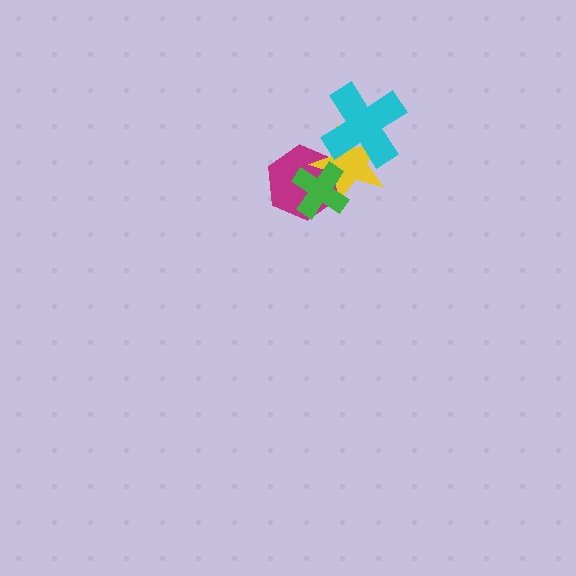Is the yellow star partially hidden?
Yes, it is partially covered by another shape.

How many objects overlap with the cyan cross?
1 object overlaps with the cyan cross.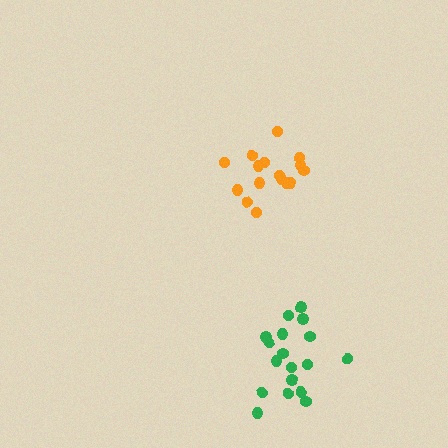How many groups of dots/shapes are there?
There are 2 groups.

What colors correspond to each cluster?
The clusters are colored: green, orange.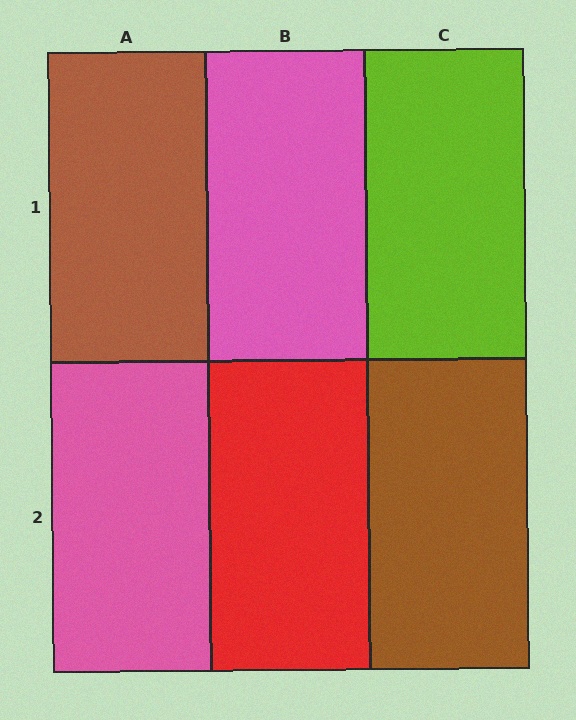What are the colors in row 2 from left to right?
Pink, red, brown.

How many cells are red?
1 cell is red.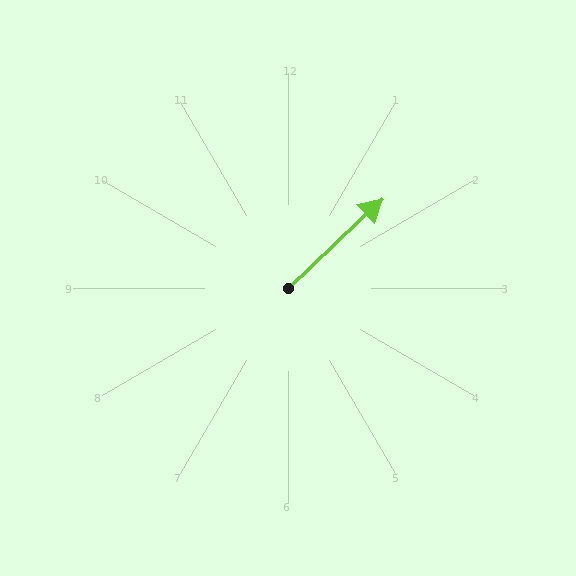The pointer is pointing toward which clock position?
Roughly 2 o'clock.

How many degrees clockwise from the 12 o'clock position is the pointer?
Approximately 47 degrees.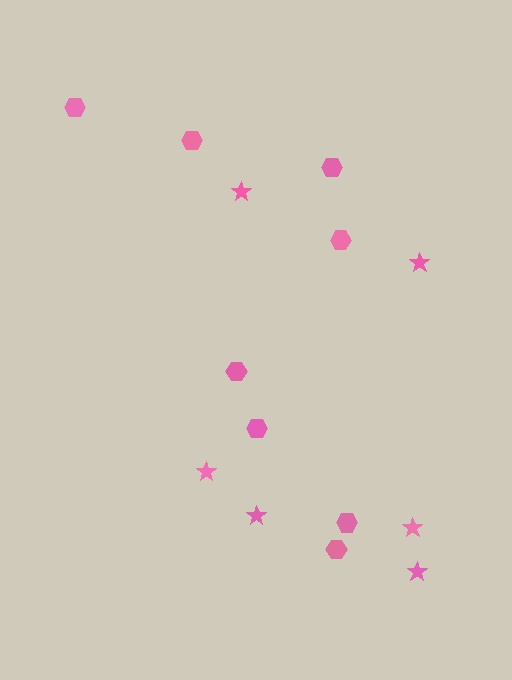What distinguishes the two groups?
There are 2 groups: one group of hexagons (8) and one group of stars (6).